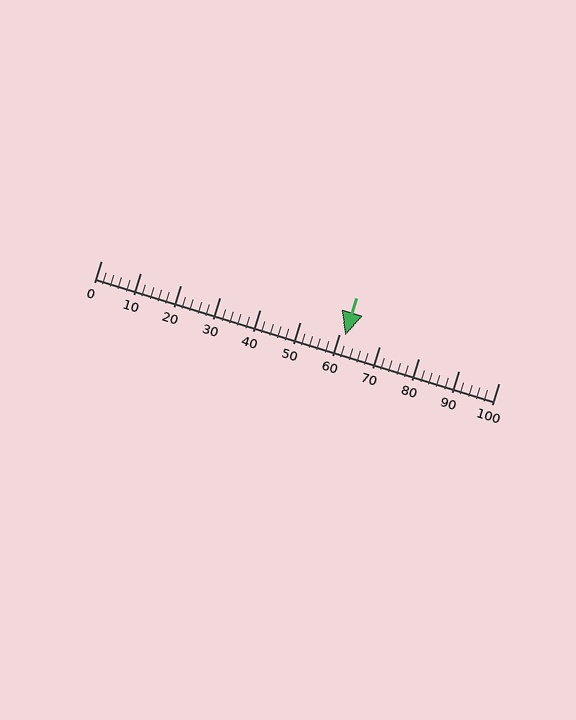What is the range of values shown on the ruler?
The ruler shows values from 0 to 100.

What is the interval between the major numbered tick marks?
The major tick marks are spaced 10 units apart.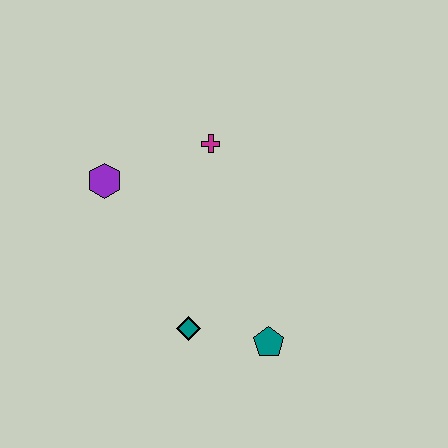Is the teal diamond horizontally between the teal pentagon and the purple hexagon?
Yes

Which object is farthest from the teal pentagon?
The purple hexagon is farthest from the teal pentagon.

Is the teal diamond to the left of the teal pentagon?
Yes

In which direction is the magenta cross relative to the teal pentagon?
The magenta cross is above the teal pentagon.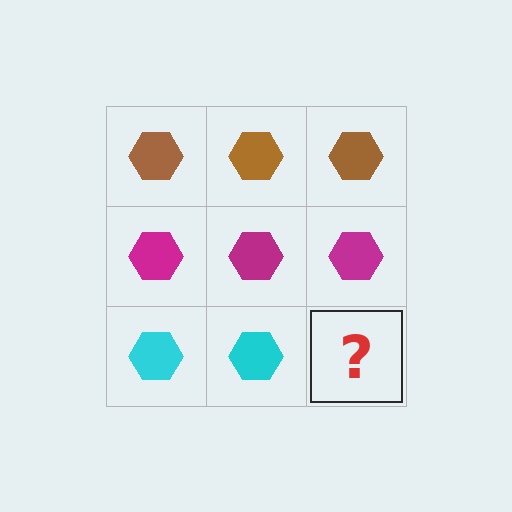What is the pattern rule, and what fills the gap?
The rule is that each row has a consistent color. The gap should be filled with a cyan hexagon.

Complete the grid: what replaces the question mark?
The question mark should be replaced with a cyan hexagon.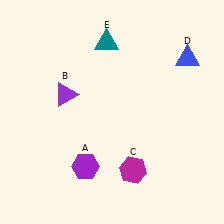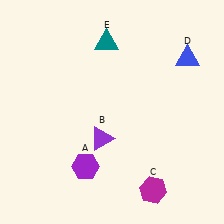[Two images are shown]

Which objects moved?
The objects that moved are: the purple triangle (B), the magenta hexagon (C).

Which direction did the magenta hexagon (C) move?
The magenta hexagon (C) moved right.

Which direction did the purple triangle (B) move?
The purple triangle (B) moved down.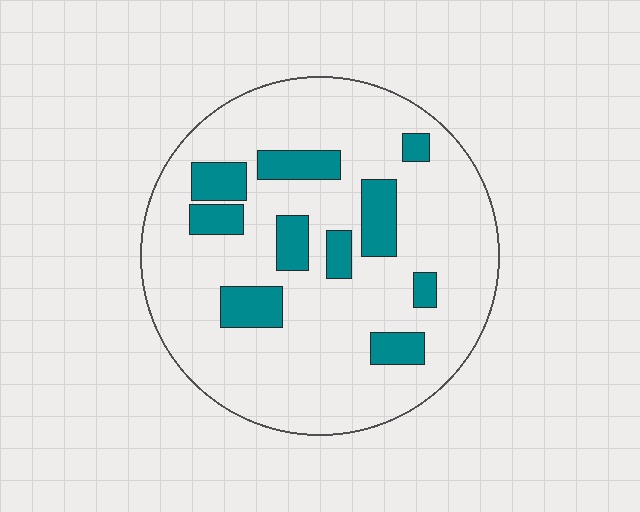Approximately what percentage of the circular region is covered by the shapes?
Approximately 20%.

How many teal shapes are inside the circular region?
10.